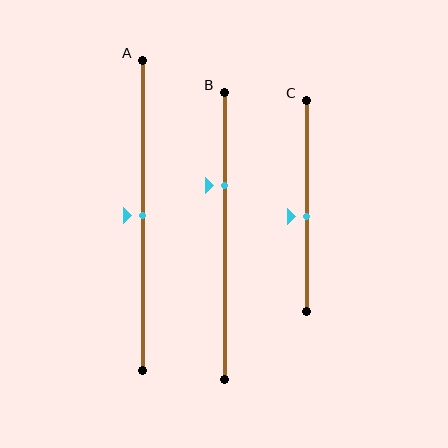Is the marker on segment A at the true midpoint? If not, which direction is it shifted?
Yes, the marker on segment A is at the true midpoint.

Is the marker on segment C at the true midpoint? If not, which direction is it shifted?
No, the marker on segment C is shifted downward by about 5% of the segment length.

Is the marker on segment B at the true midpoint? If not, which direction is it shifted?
No, the marker on segment B is shifted upward by about 17% of the segment length.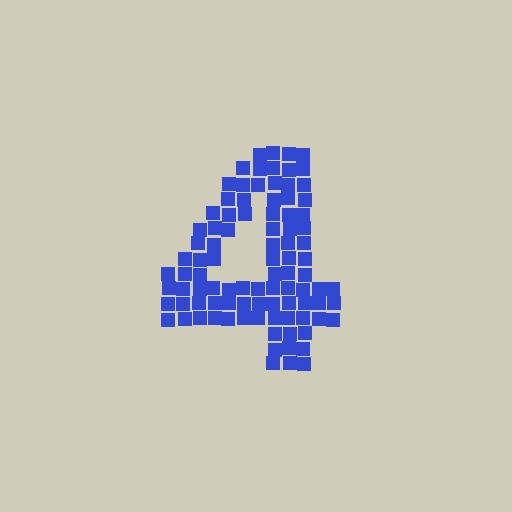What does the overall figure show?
The overall figure shows the digit 4.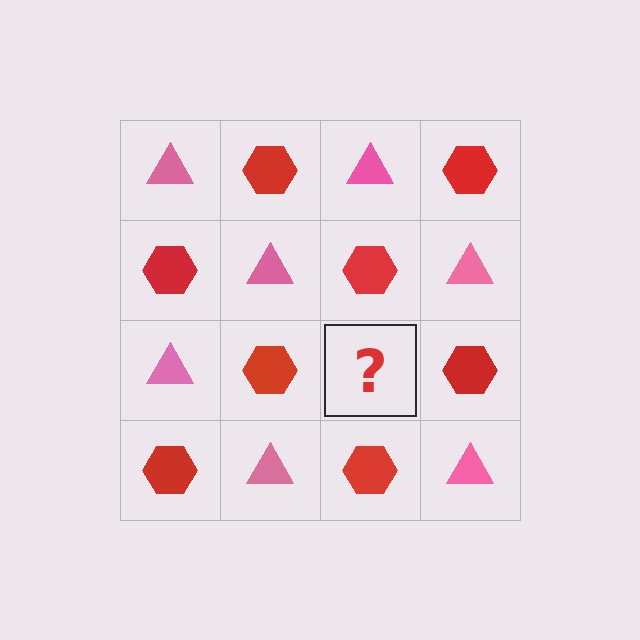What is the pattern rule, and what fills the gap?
The rule is that it alternates pink triangle and red hexagon in a checkerboard pattern. The gap should be filled with a pink triangle.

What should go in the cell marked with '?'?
The missing cell should contain a pink triangle.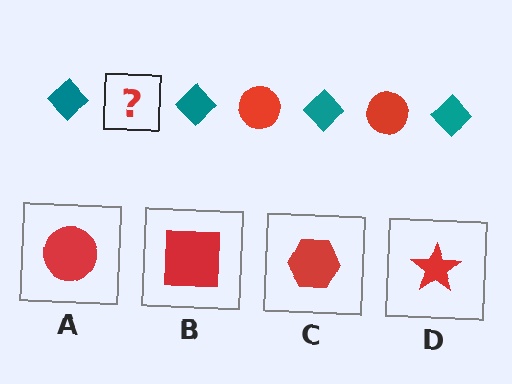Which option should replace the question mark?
Option A.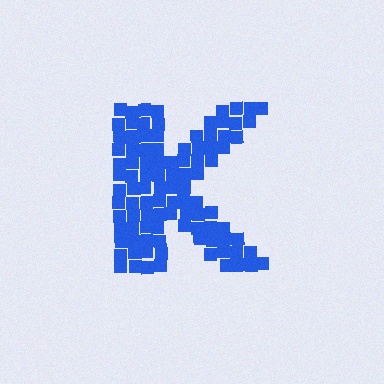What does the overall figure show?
The overall figure shows the letter K.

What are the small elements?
The small elements are squares.